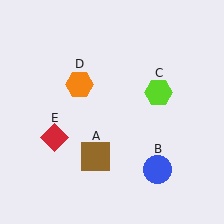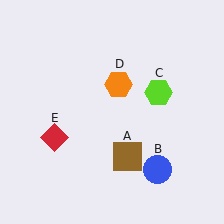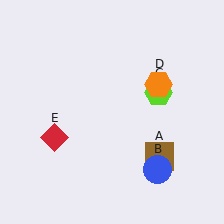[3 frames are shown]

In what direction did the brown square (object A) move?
The brown square (object A) moved right.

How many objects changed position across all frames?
2 objects changed position: brown square (object A), orange hexagon (object D).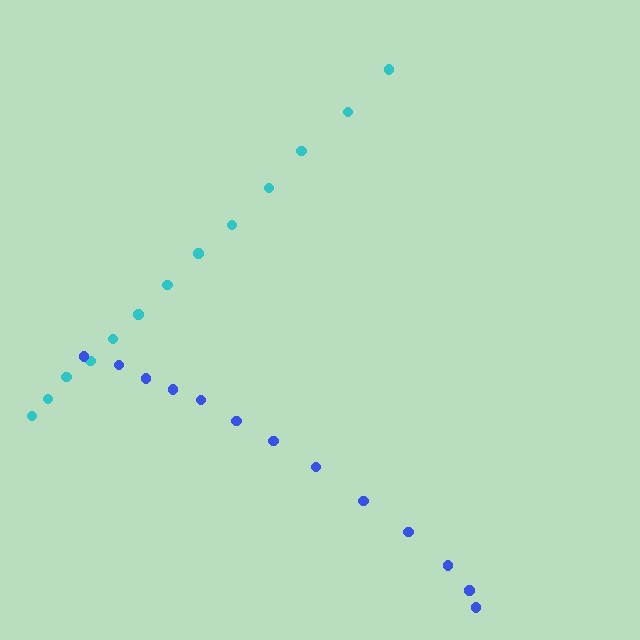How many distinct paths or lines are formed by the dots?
There are 2 distinct paths.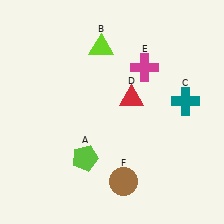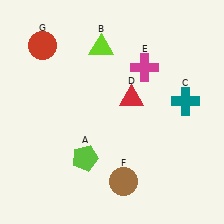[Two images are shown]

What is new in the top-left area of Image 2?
A red circle (G) was added in the top-left area of Image 2.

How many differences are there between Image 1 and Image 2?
There is 1 difference between the two images.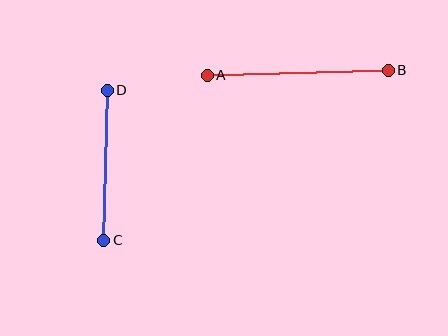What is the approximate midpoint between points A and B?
The midpoint is at approximately (298, 73) pixels.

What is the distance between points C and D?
The distance is approximately 150 pixels.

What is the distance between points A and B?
The distance is approximately 181 pixels.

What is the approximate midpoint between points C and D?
The midpoint is at approximately (106, 165) pixels.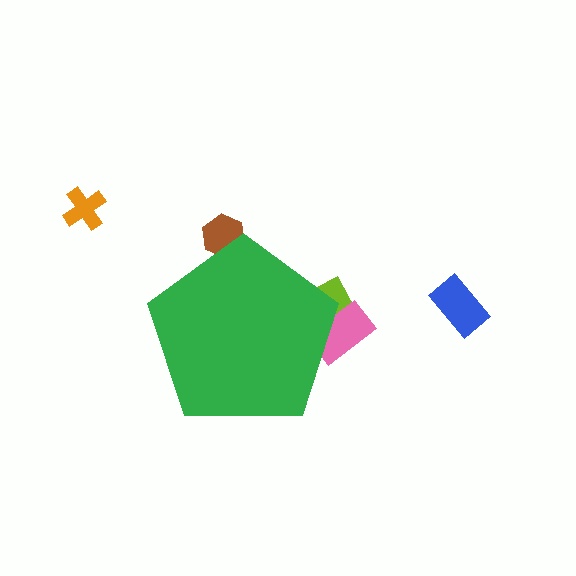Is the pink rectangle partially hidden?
Yes, the pink rectangle is partially hidden behind the green pentagon.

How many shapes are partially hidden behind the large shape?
3 shapes are partially hidden.